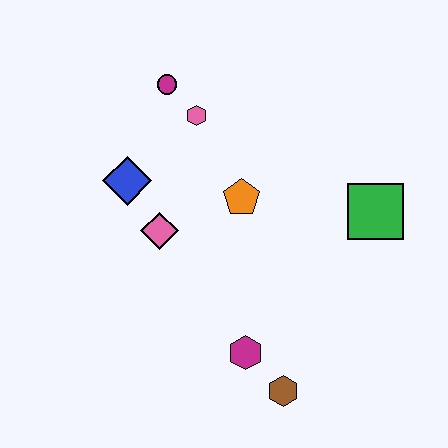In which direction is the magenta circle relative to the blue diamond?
The magenta circle is above the blue diamond.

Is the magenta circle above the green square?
Yes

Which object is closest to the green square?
The orange pentagon is closest to the green square.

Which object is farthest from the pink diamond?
The green square is farthest from the pink diamond.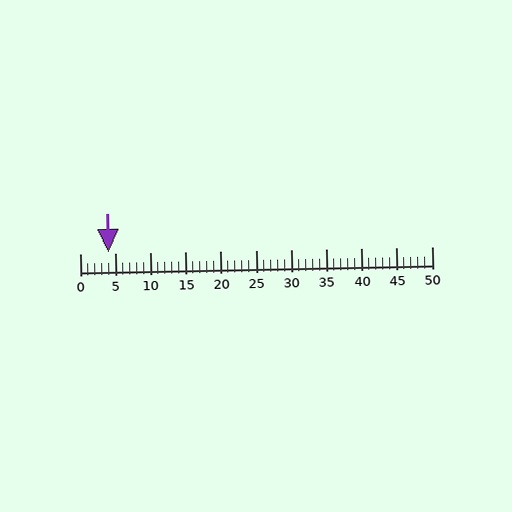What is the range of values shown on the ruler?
The ruler shows values from 0 to 50.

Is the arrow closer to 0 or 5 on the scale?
The arrow is closer to 5.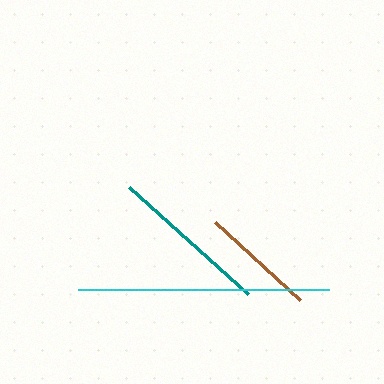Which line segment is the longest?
The cyan line is the longest at approximately 252 pixels.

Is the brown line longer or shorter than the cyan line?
The cyan line is longer than the brown line.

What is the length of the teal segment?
The teal segment is approximately 159 pixels long.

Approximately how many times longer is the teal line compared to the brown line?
The teal line is approximately 1.4 times the length of the brown line.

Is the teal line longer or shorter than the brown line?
The teal line is longer than the brown line.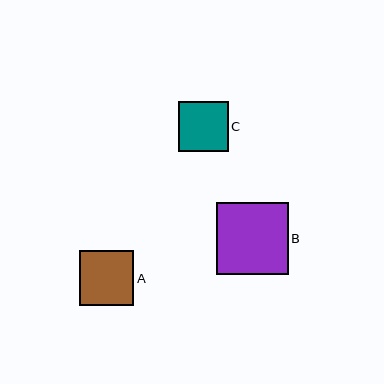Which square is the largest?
Square B is the largest with a size of approximately 72 pixels.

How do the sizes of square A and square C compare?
Square A and square C are approximately the same size.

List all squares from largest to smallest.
From largest to smallest: B, A, C.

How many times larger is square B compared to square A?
Square B is approximately 1.3 times the size of square A.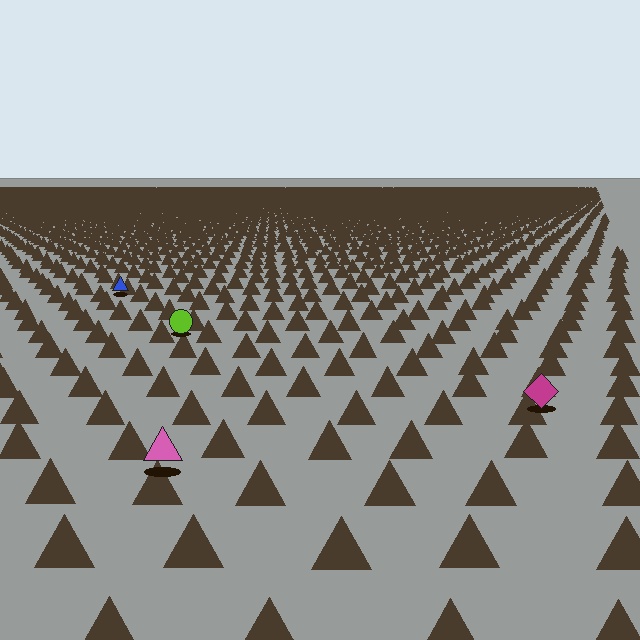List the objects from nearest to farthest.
From nearest to farthest: the pink triangle, the magenta diamond, the lime circle, the blue triangle.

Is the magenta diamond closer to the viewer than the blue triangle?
Yes. The magenta diamond is closer — you can tell from the texture gradient: the ground texture is coarser near it.